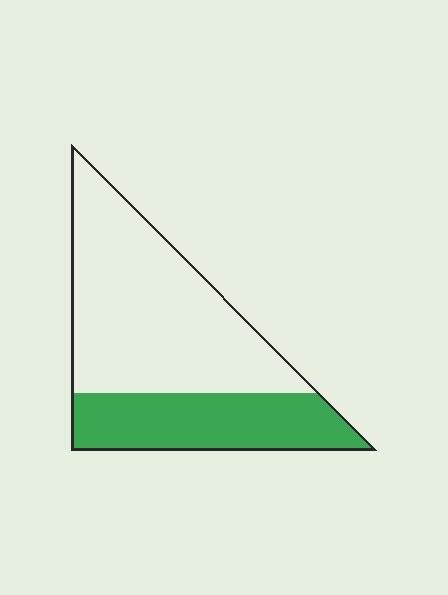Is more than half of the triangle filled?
No.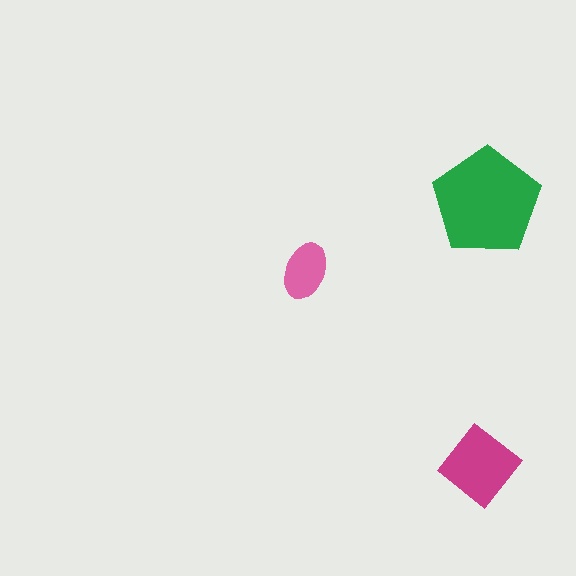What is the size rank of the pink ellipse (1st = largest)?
3rd.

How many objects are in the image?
There are 3 objects in the image.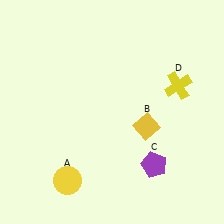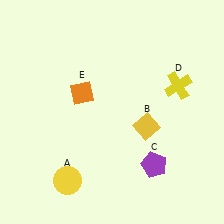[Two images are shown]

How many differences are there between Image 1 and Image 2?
There is 1 difference between the two images.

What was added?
An orange diamond (E) was added in Image 2.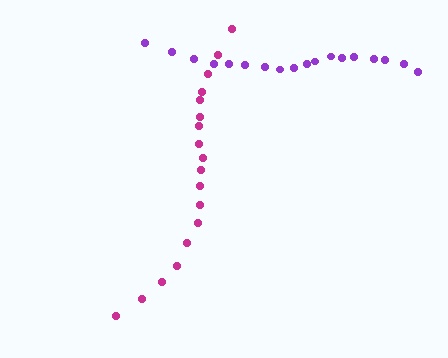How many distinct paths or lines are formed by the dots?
There are 2 distinct paths.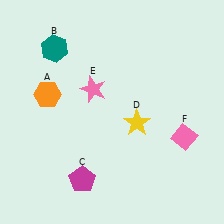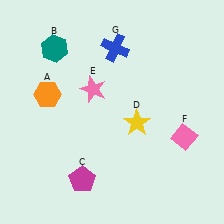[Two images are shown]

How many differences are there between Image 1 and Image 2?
There is 1 difference between the two images.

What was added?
A blue cross (G) was added in Image 2.